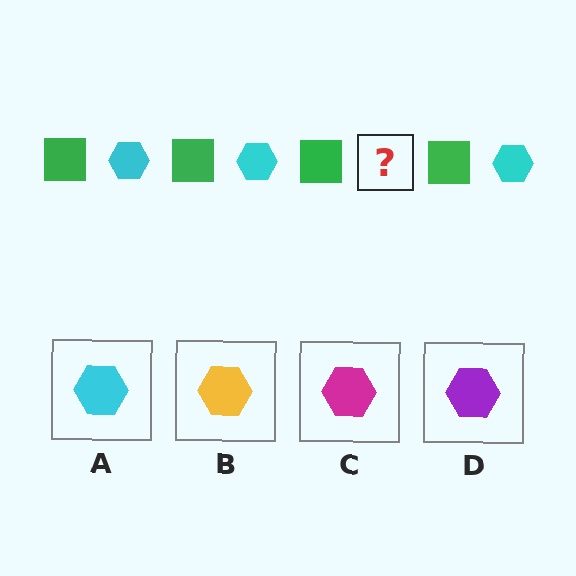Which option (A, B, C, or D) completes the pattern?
A.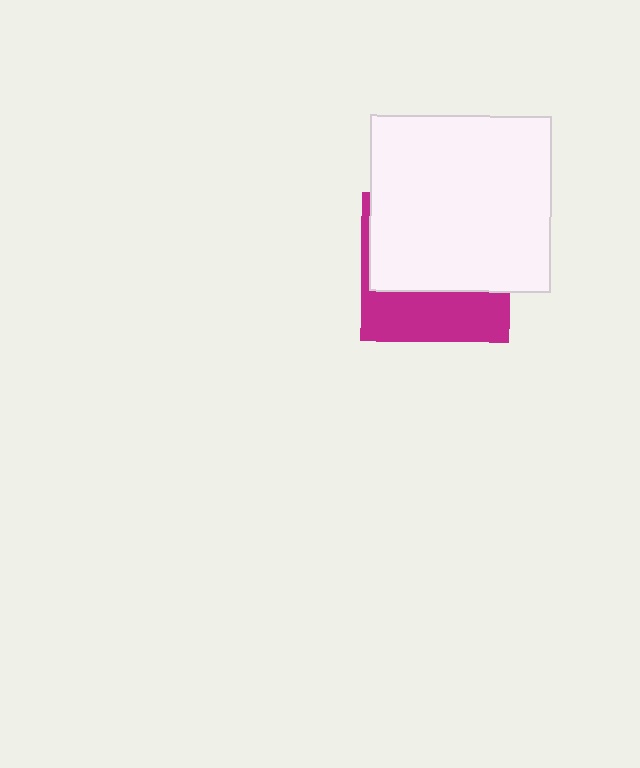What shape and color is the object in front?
The object in front is a white rectangle.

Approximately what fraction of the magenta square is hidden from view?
Roughly 63% of the magenta square is hidden behind the white rectangle.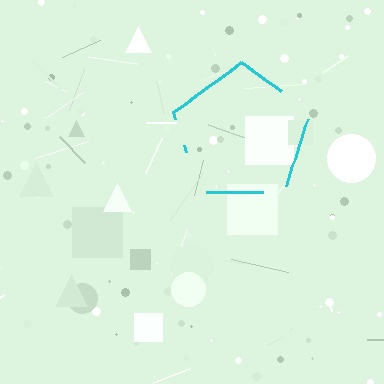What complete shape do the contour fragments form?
The contour fragments form a pentagon.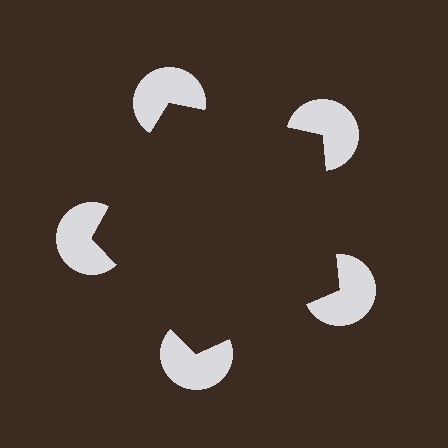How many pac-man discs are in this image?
There are 5 — one at each vertex of the illusory pentagon.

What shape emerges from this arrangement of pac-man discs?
An illusory pentagon — its edges are inferred from the aligned wedge cuts in the pac-man discs, not physically drawn.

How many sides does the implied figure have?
5 sides.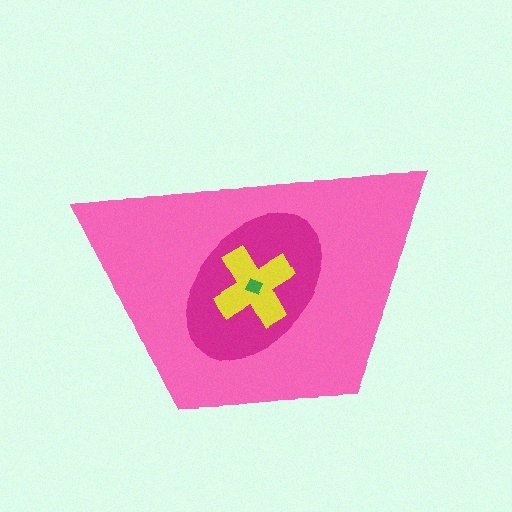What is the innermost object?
The green diamond.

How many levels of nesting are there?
4.